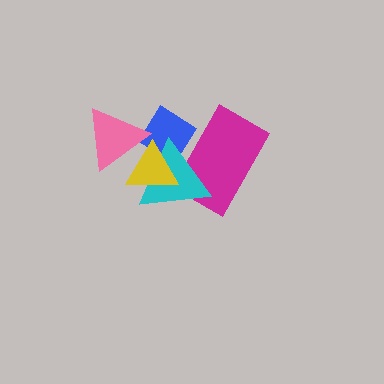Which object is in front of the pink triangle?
The yellow triangle is in front of the pink triangle.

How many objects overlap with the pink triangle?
2 objects overlap with the pink triangle.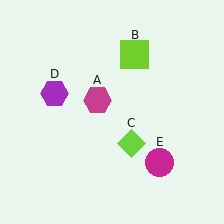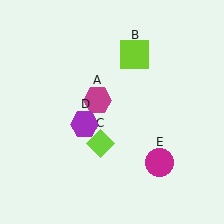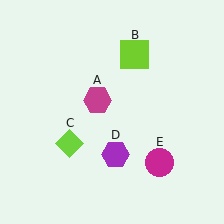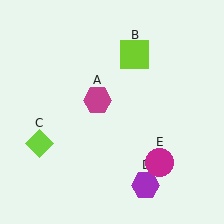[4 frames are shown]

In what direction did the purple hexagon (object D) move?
The purple hexagon (object D) moved down and to the right.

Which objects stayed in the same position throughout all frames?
Magenta hexagon (object A) and lime square (object B) and magenta circle (object E) remained stationary.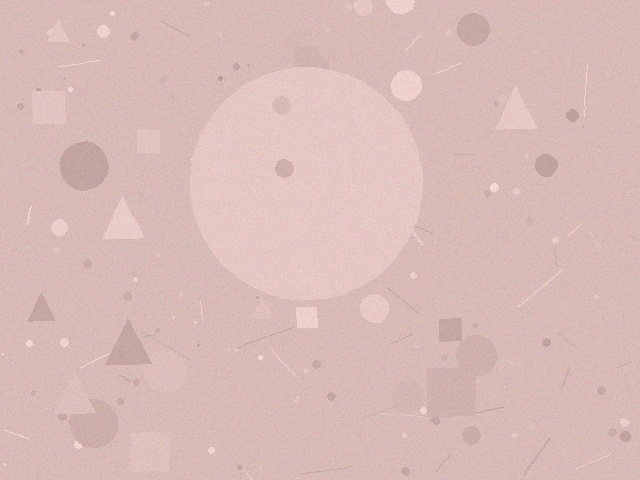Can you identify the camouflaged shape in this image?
The camouflaged shape is a circle.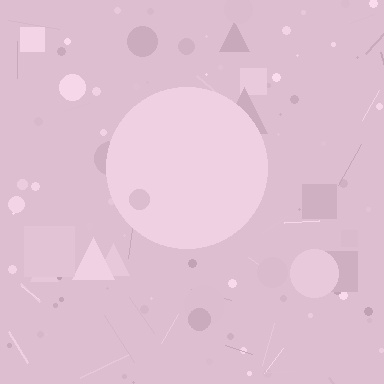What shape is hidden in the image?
A circle is hidden in the image.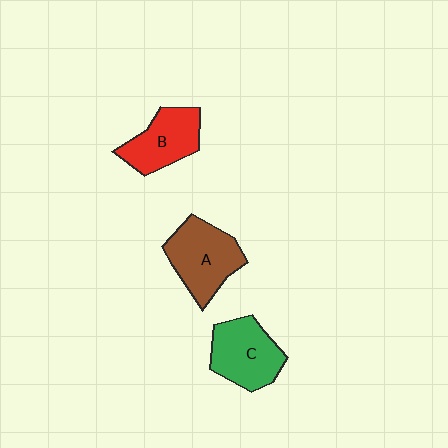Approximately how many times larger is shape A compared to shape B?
Approximately 1.2 times.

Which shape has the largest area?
Shape A (brown).